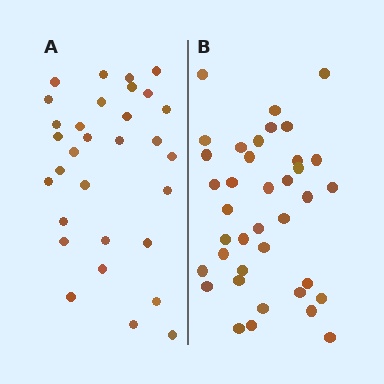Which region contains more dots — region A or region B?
Region B (the right region) has more dots.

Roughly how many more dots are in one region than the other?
Region B has roughly 8 or so more dots than region A.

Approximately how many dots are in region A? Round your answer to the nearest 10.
About 30 dots. (The exact count is 31, which rounds to 30.)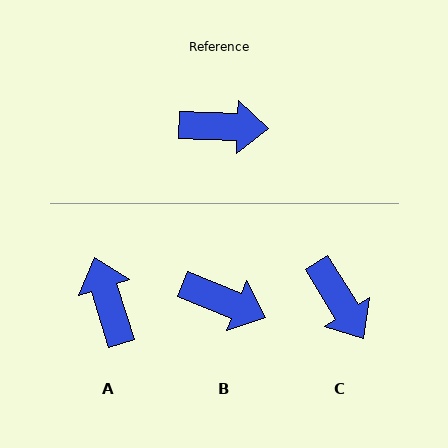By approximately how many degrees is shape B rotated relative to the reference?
Approximately 20 degrees clockwise.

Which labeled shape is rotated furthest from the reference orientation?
A, about 110 degrees away.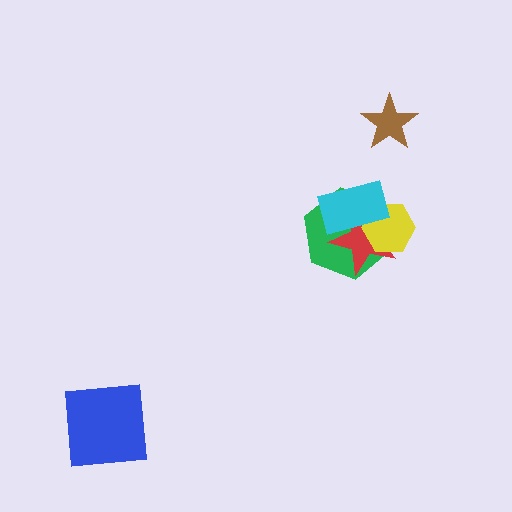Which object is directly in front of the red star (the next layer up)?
The yellow hexagon is directly in front of the red star.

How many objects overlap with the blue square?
0 objects overlap with the blue square.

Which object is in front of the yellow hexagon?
The cyan rectangle is in front of the yellow hexagon.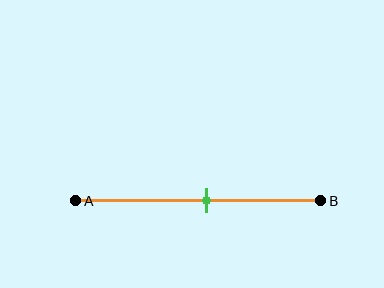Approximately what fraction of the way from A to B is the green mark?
The green mark is approximately 55% of the way from A to B.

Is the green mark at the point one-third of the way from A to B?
No, the mark is at about 55% from A, not at the 33% one-third point.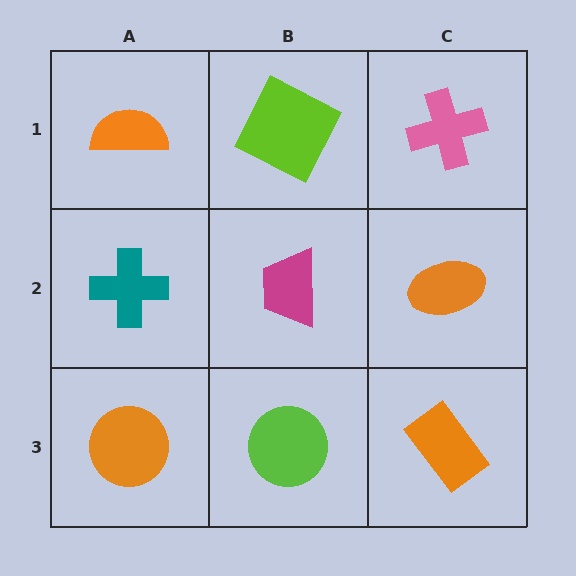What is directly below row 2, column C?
An orange rectangle.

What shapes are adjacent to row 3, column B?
A magenta trapezoid (row 2, column B), an orange circle (row 3, column A), an orange rectangle (row 3, column C).